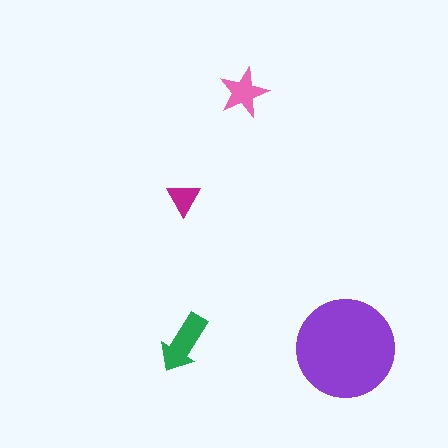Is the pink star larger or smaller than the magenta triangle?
Larger.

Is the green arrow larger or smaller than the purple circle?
Smaller.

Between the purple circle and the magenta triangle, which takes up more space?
The purple circle.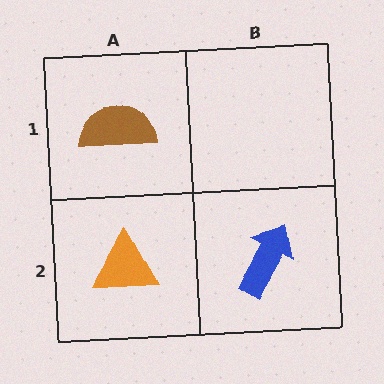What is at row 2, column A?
An orange triangle.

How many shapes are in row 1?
1 shape.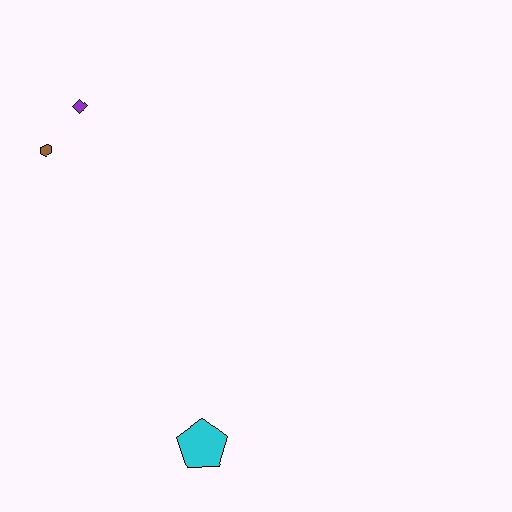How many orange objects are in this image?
There are no orange objects.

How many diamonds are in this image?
There is 1 diamond.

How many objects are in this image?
There are 3 objects.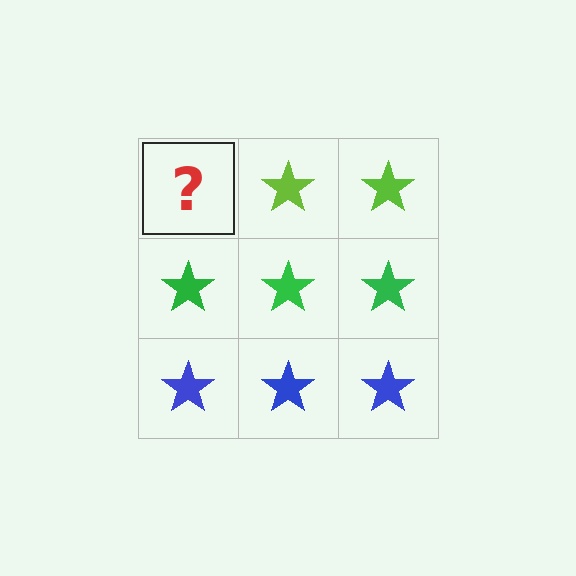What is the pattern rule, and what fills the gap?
The rule is that each row has a consistent color. The gap should be filled with a lime star.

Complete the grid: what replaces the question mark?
The question mark should be replaced with a lime star.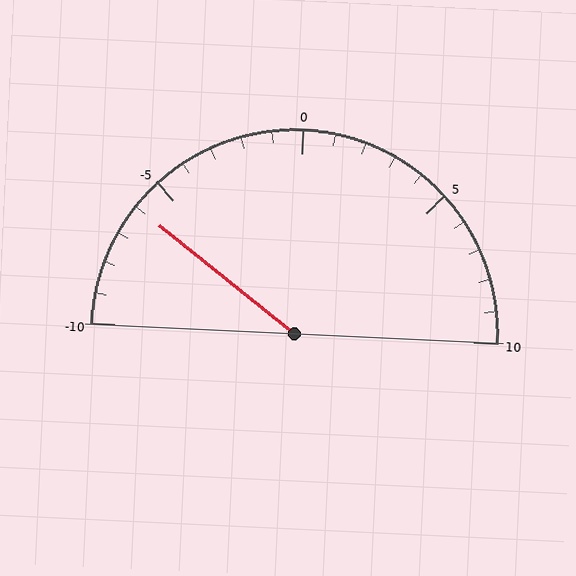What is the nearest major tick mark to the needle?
The nearest major tick mark is -5.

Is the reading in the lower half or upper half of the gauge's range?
The reading is in the lower half of the range (-10 to 10).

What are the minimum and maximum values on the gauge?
The gauge ranges from -10 to 10.